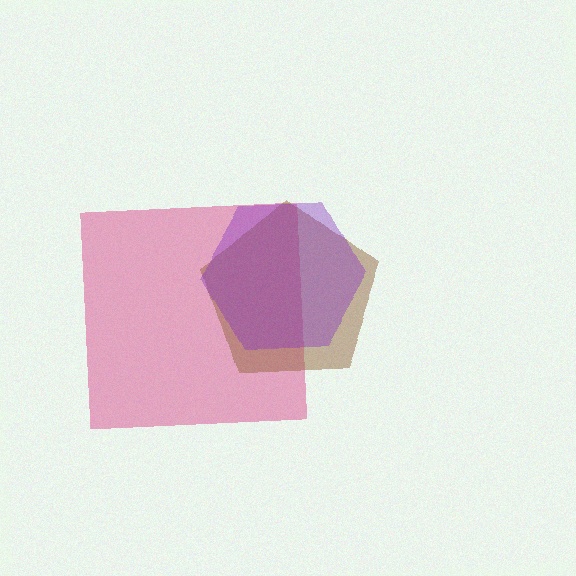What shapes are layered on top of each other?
The layered shapes are: a pink square, a brown pentagon, a purple hexagon.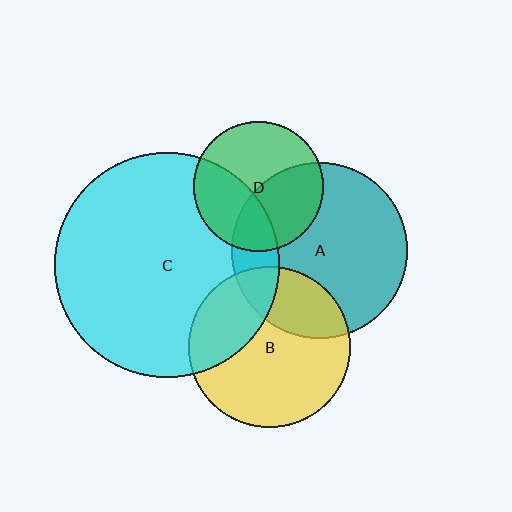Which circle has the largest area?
Circle C (cyan).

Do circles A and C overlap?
Yes.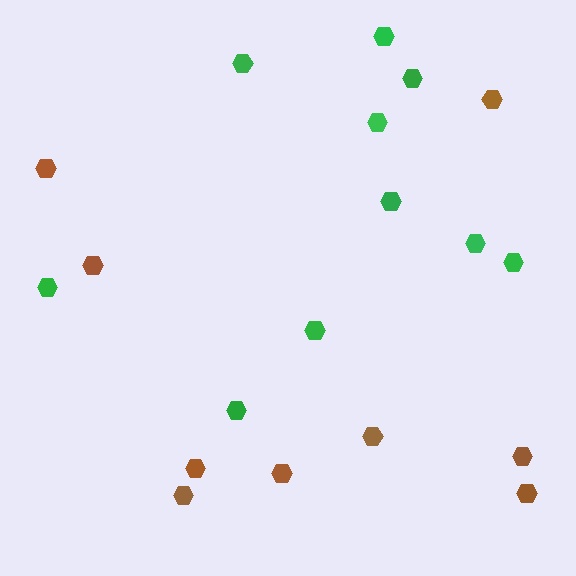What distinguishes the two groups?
There are 2 groups: one group of green hexagons (10) and one group of brown hexagons (9).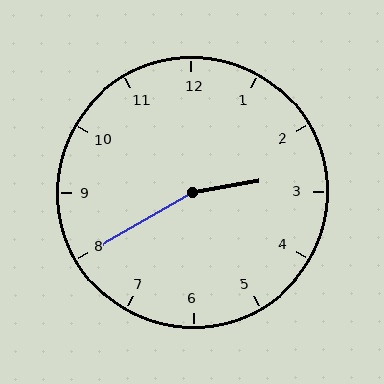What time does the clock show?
2:40.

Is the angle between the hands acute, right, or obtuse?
It is obtuse.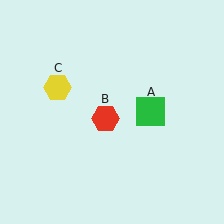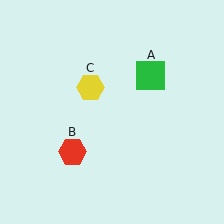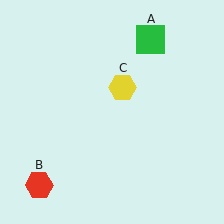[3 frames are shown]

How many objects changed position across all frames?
3 objects changed position: green square (object A), red hexagon (object B), yellow hexagon (object C).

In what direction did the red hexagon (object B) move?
The red hexagon (object B) moved down and to the left.